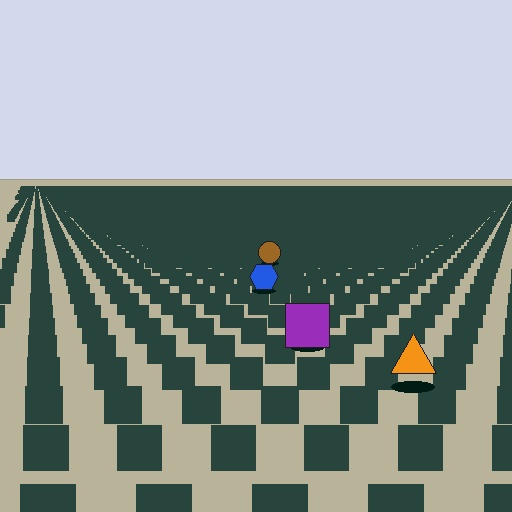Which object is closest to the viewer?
The orange triangle is closest. The texture marks near it are larger and more spread out.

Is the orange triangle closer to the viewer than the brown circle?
Yes. The orange triangle is closer — you can tell from the texture gradient: the ground texture is coarser near it.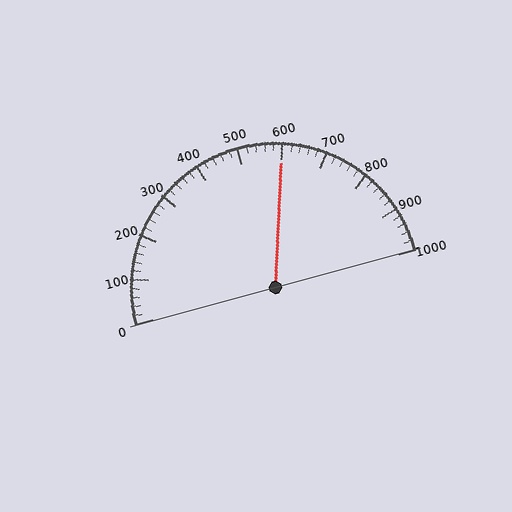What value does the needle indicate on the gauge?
The needle indicates approximately 600.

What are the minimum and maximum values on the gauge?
The gauge ranges from 0 to 1000.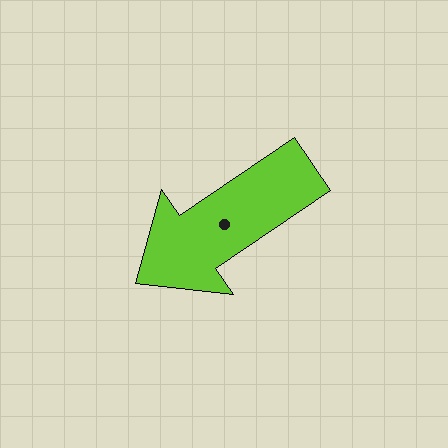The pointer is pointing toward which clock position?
Roughly 8 o'clock.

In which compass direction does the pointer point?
Southwest.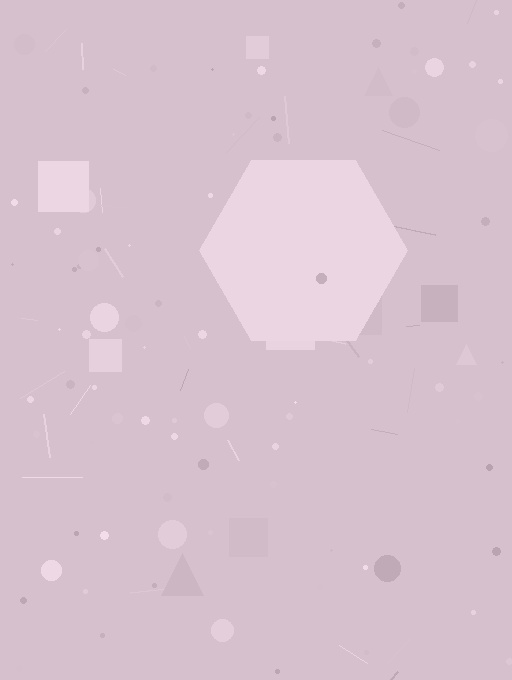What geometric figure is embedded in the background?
A hexagon is embedded in the background.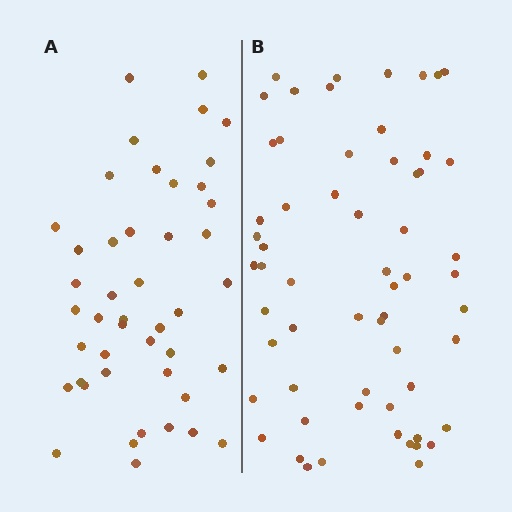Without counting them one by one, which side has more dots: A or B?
Region B (the right region) has more dots.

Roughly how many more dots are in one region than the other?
Region B has approximately 15 more dots than region A.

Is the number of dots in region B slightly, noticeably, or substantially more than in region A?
Region B has noticeably more, but not dramatically so. The ratio is roughly 1.3 to 1.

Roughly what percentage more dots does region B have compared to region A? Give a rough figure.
About 35% more.